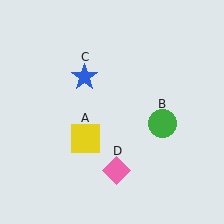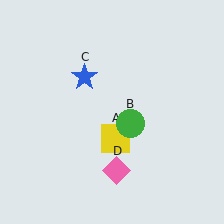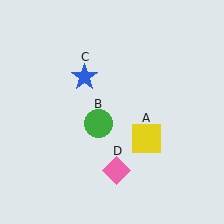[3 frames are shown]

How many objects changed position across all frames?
2 objects changed position: yellow square (object A), green circle (object B).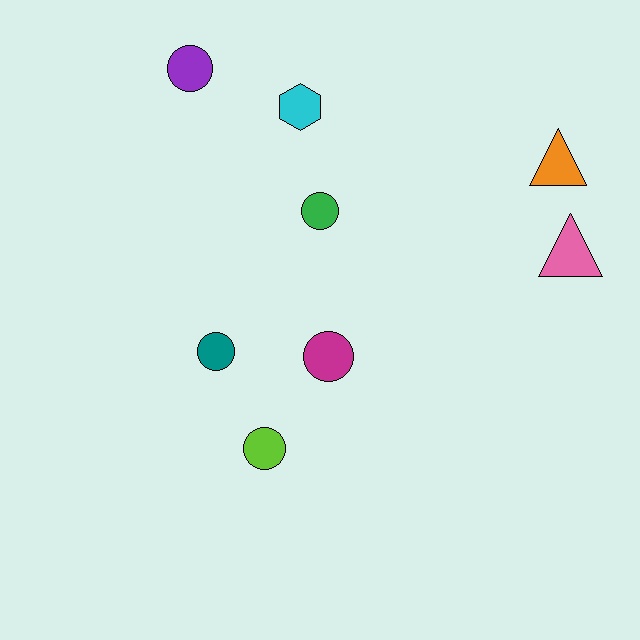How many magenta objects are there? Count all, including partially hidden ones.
There is 1 magenta object.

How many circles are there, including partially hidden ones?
There are 5 circles.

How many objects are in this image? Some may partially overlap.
There are 8 objects.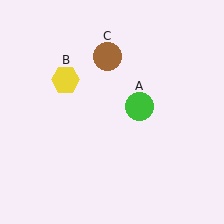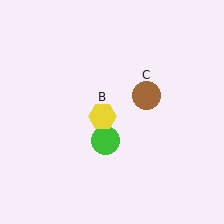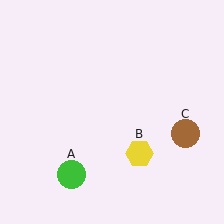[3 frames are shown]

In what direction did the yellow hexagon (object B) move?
The yellow hexagon (object B) moved down and to the right.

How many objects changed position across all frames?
3 objects changed position: green circle (object A), yellow hexagon (object B), brown circle (object C).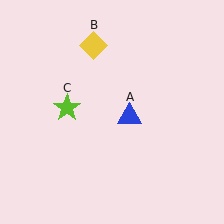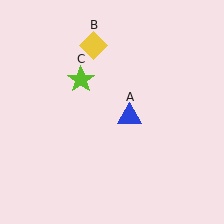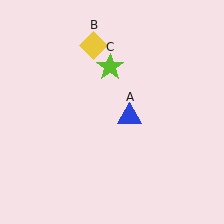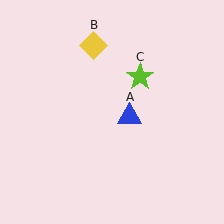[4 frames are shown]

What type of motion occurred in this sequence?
The lime star (object C) rotated clockwise around the center of the scene.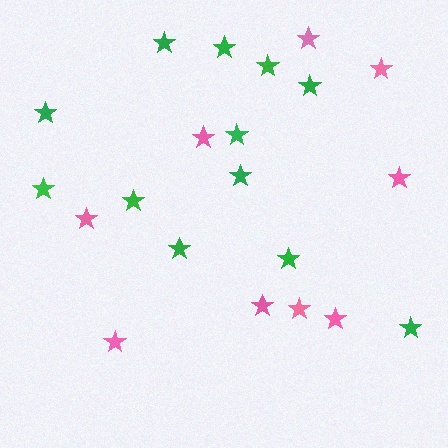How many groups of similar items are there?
There are 2 groups: one group of pink stars (9) and one group of green stars (12).